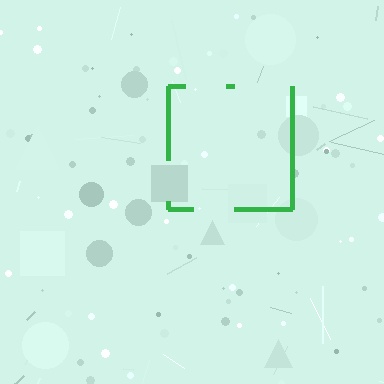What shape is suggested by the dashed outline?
The dashed outline suggests a square.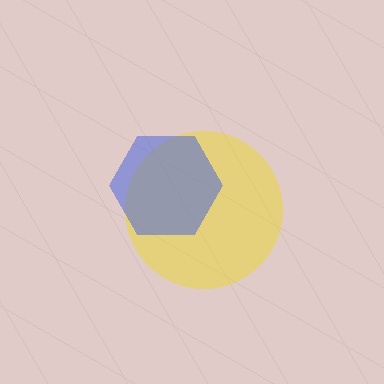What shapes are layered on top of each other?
The layered shapes are: a yellow circle, a blue hexagon.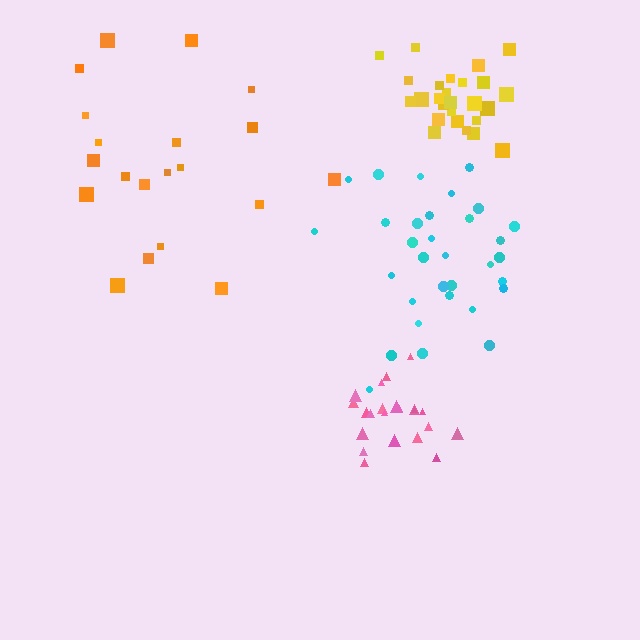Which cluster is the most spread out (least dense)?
Orange.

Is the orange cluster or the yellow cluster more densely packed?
Yellow.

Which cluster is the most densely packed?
Pink.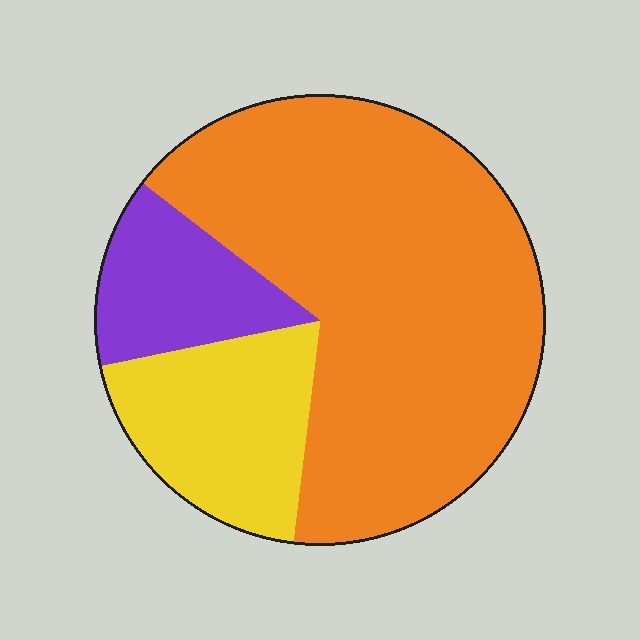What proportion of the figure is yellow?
Yellow covers 20% of the figure.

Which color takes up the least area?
Purple, at roughly 15%.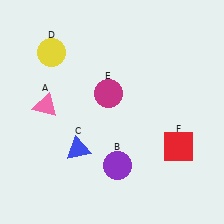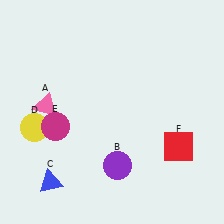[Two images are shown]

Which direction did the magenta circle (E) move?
The magenta circle (E) moved left.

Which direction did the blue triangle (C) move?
The blue triangle (C) moved down.